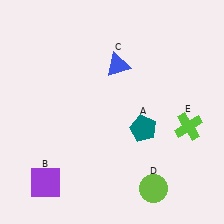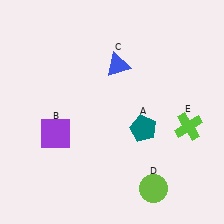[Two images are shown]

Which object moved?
The purple square (B) moved up.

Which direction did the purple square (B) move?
The purple square (B) moved up.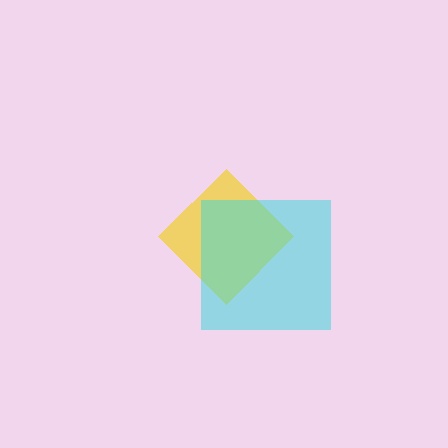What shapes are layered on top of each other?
The layered shapes are: a yellow diamond, a cyan square.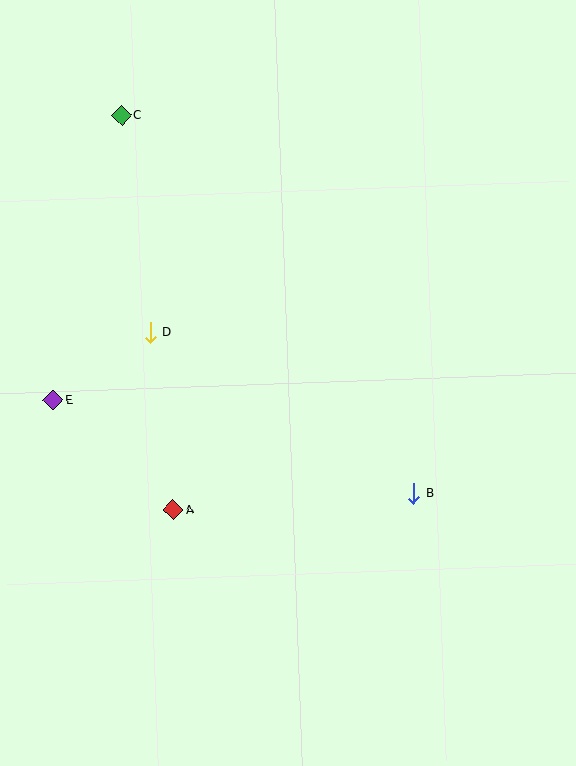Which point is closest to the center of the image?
Point D at (150, 333) is closest to the center.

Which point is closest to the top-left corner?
Point C is closest to the top-left corner.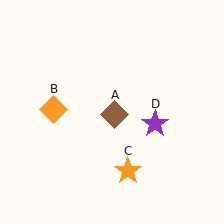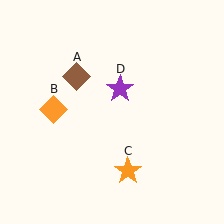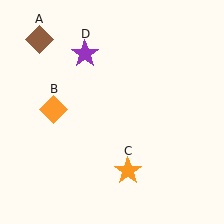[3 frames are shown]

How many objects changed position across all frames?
2 objects changed position: brown diamond (object A), purple star (object D).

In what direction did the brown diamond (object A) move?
The brown diamond (object A) moved up and to the left.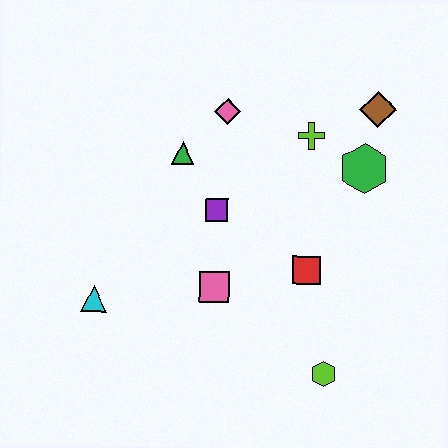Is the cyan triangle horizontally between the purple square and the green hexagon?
No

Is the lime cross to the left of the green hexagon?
Yes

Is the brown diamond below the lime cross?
No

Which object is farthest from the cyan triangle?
The brown diamond is farthest from the cyan triangle.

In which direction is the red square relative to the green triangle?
The red square is to the right of the green triangle.